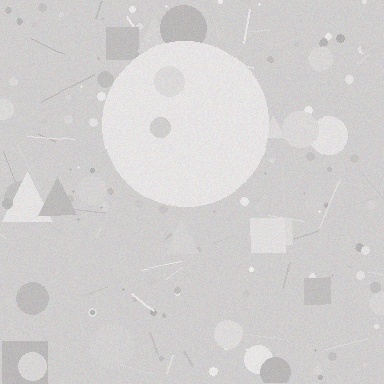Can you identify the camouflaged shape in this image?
The camouflaged shape is a circle.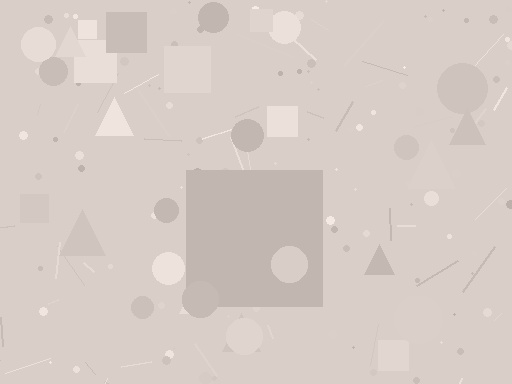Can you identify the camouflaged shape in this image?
The camouflaged shape is a square.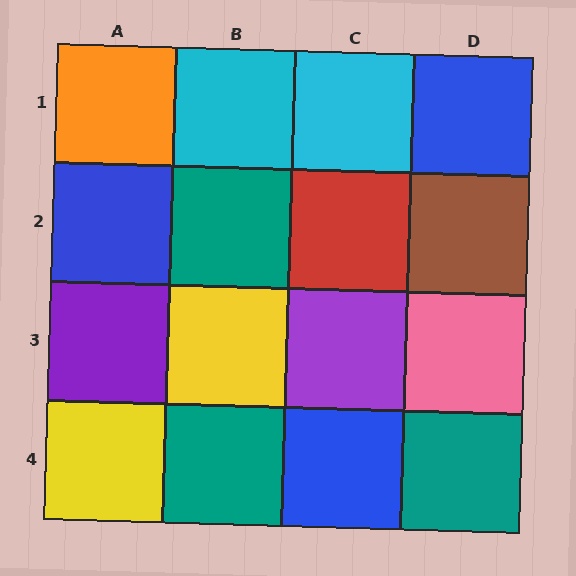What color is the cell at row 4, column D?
Teal.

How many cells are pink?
1 cell is pink.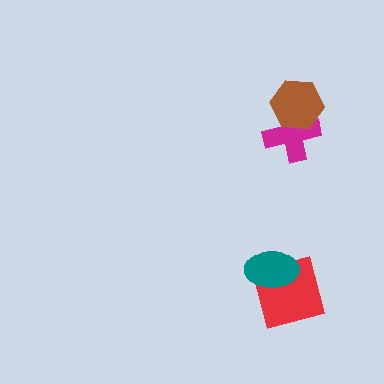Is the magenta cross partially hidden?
Yes, it is partially covered by another shape.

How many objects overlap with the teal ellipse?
1 object overlaps with the teal ellipse.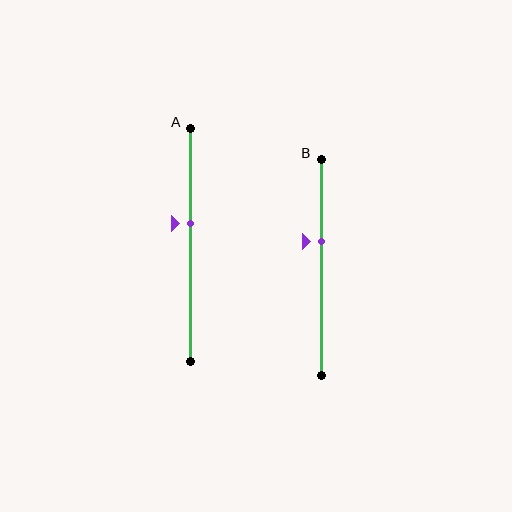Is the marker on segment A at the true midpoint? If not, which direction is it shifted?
No, the marker on segment A is shifted upward by about 9% of the segment length.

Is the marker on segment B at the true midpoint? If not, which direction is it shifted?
No, the marker on segment B is shifted upward by about 12% of the segment length.